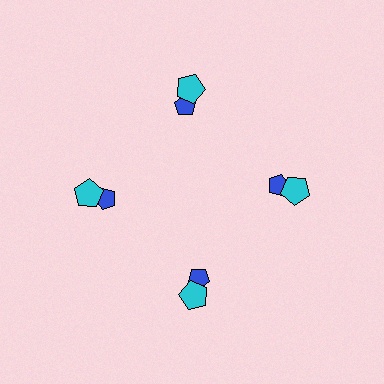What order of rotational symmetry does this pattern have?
This pattern has 4-fold rotational symmetry.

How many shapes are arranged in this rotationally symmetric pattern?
There are 8 shapes, arranged in 4 groups of 2.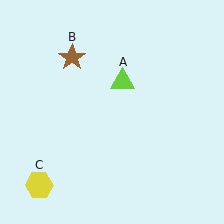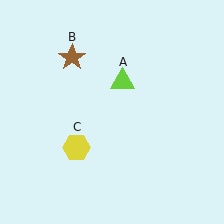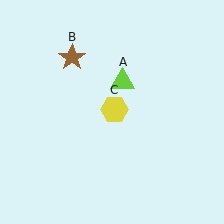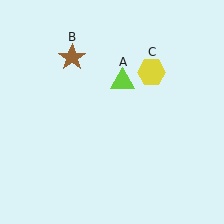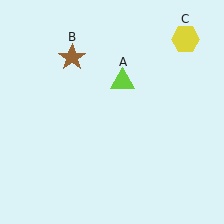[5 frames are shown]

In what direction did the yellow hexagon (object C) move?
The yellow hexagon (object C) moved up and to the right.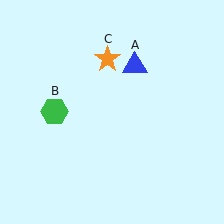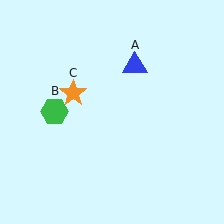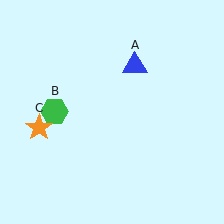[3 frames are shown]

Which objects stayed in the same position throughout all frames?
Blue triangle (object A) and green hexagon (object B) remained stationary.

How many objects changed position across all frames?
1 object changed position: orange star (object C).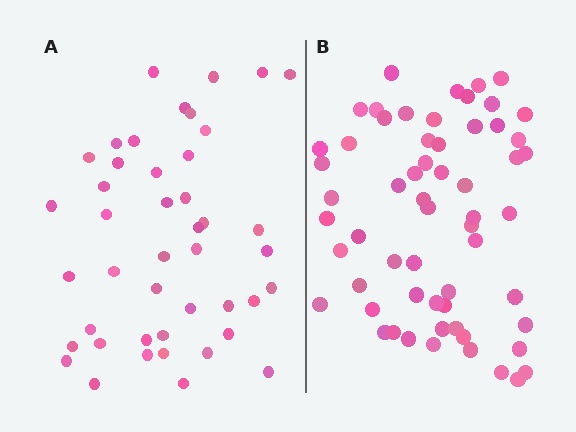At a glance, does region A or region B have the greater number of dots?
Region B (the right region) has more dots.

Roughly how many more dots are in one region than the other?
Region B has approximately 15 more dots than region A.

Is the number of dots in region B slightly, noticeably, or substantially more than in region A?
Region B has noticeably more, but not dramatically so. The ratio is roughly 1.4 to 1.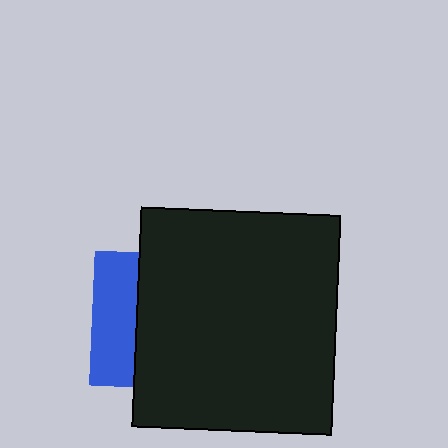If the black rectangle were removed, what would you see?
You would see the complete blue square.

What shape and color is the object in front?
The object in front is a black rectangle.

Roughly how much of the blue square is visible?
A small part of it is visible (roughly 32%).